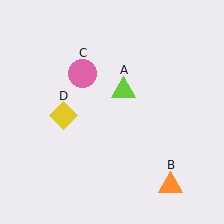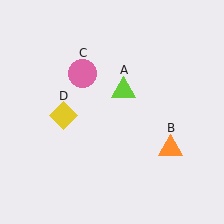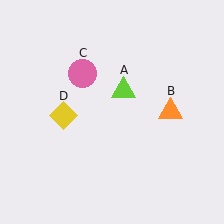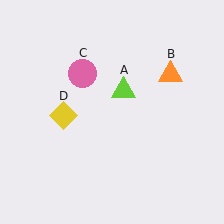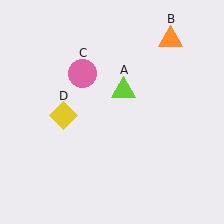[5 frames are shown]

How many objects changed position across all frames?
1 object changed position: orange triangle (object B).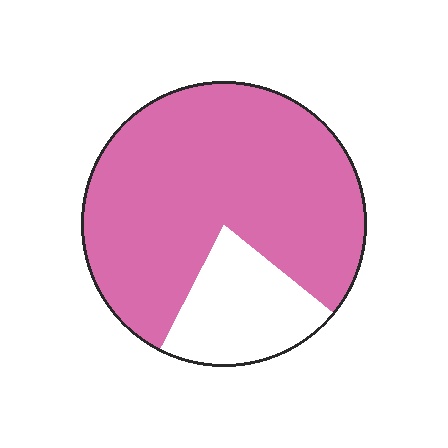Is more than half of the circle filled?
Yes.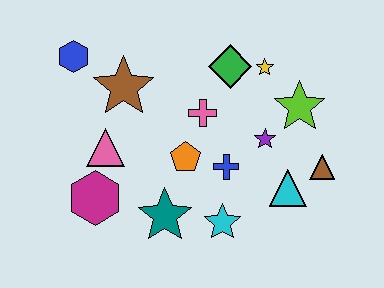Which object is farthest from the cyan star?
The blue hexagon is farthest from the cyan star.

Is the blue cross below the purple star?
Yes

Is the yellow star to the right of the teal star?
Yes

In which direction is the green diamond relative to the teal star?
The green diamond is above the teal star.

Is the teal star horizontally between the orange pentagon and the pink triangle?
Yes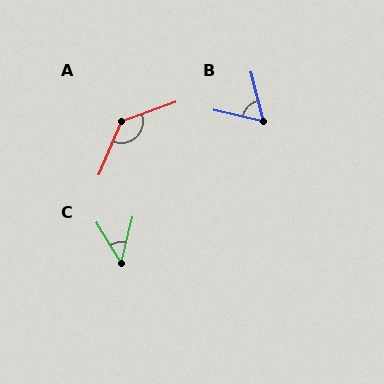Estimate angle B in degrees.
Approximately 64 degrees.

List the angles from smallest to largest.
C (44°), B (64°), A (132°).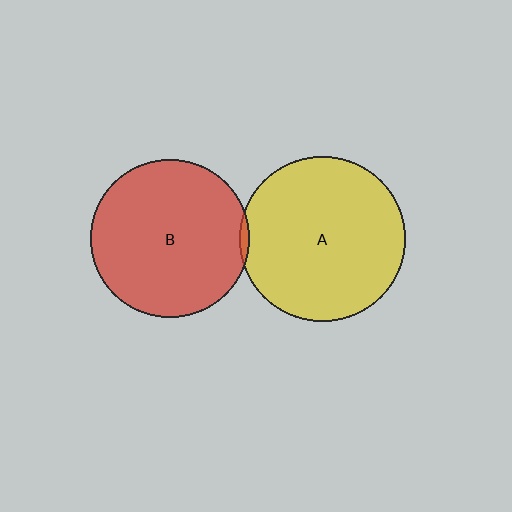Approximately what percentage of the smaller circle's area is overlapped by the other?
Approximately 5%.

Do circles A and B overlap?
Yes.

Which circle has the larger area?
Circle A (yellow).